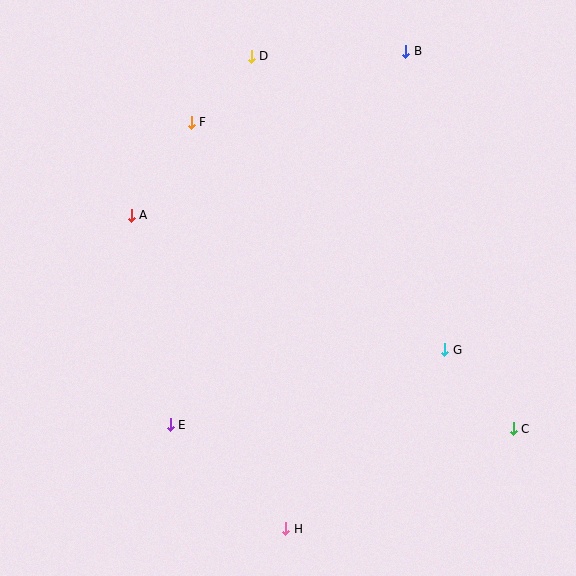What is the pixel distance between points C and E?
The distance between C and E is 343 pixels.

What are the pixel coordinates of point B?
Point B is at (406, 51).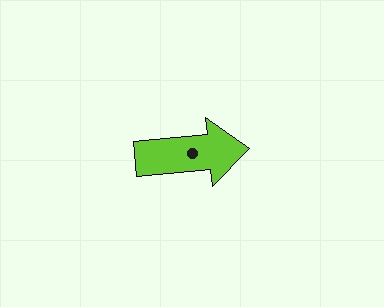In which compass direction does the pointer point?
East.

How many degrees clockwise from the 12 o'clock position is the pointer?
Approximately 85 degrees.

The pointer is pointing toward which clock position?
Roughly 3 o'clock.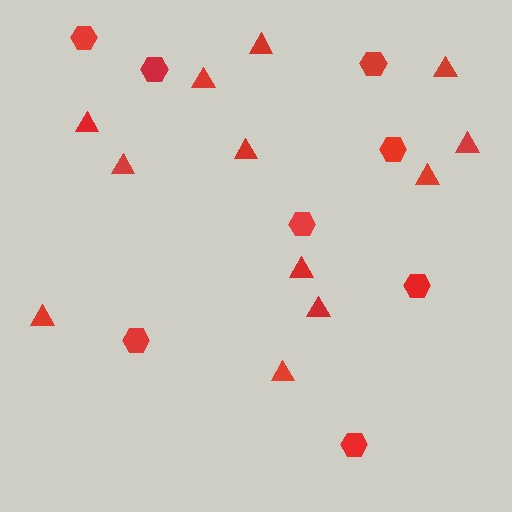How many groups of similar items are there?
There are 2 groups: one group of hexagons (8) and one group of triangles (12).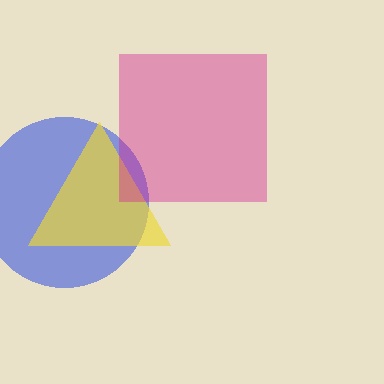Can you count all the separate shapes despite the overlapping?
Yes, there are 3 separate shapes.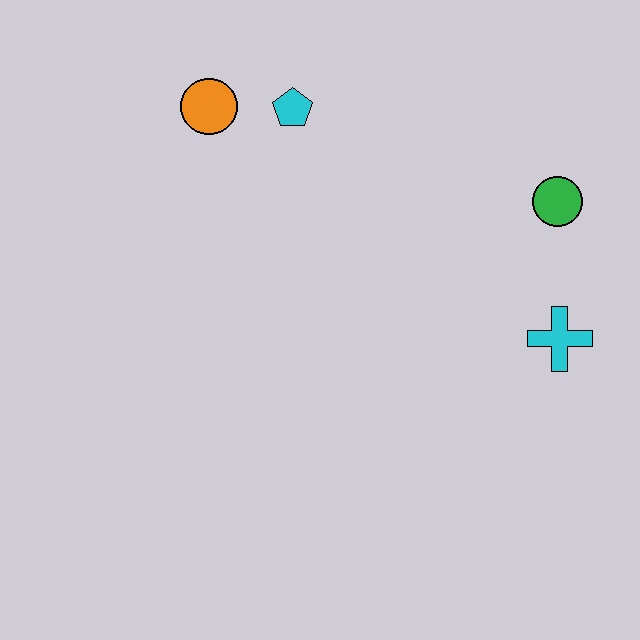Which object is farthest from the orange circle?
The cyan cross is farthest from the orange circle.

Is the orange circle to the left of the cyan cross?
Yes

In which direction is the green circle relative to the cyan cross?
The green circle is above the cyan cross.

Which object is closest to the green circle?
The cyan cross is closest to the green circle.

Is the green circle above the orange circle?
No